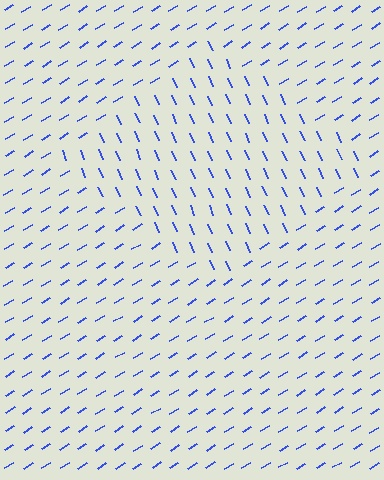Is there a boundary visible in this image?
Yes, there is a texture boundary formed by a change in line orientation.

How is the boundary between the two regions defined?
The boundary is defined purely by a change in line orientation (approximately 83 degrees difference). All lines are the same color and thickness.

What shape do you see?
I see a diamond.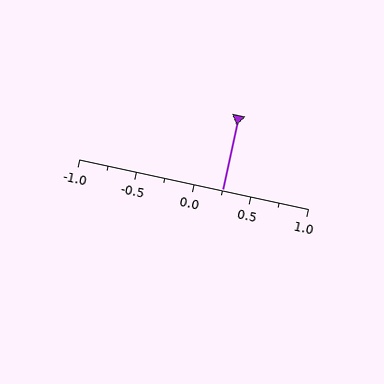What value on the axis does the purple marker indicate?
The marker indicates approximately 0.25.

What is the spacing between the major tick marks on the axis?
The major ticks are spaced 0.5 apart.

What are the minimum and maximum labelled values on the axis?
The axis runs from -1.0 to 1.0.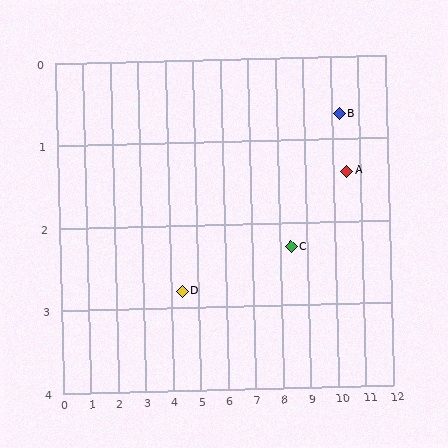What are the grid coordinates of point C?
Point C is at approximately (8.4, 2.3).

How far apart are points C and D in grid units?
Points C and D are about 4.0 grid units apart.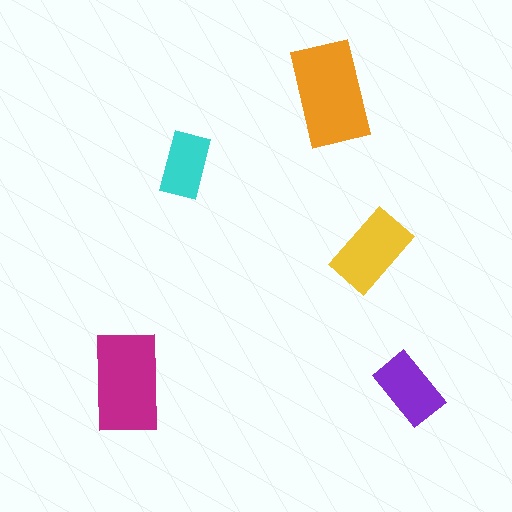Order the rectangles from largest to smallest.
the orange one, the magenta one, the yellow one, the purple one, the cyan one.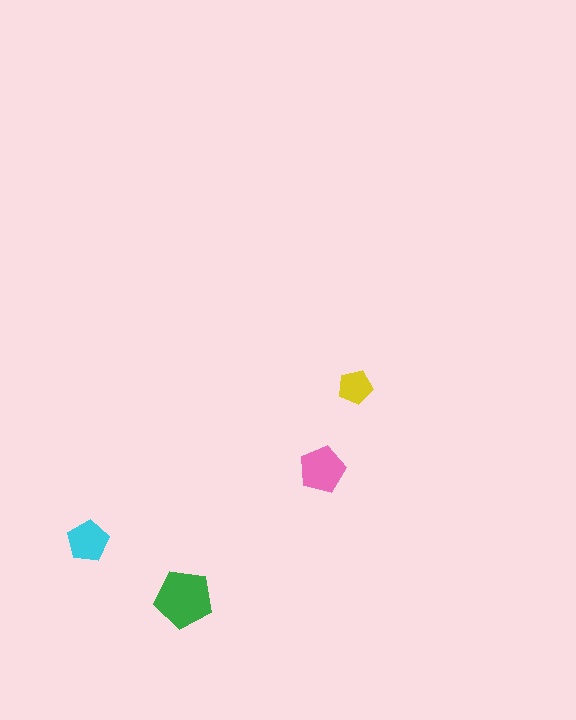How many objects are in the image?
There are 4 objects in the image.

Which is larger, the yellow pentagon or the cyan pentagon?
The cyan one.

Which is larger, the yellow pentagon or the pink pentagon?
The pink one.